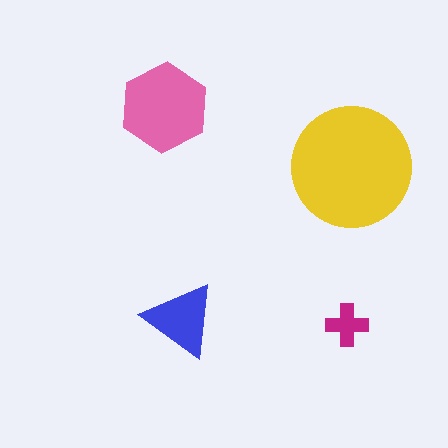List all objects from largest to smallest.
The yellow circle, the pink hexagon, the blue triangle, the magenta cross.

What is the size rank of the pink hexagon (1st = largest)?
2nd.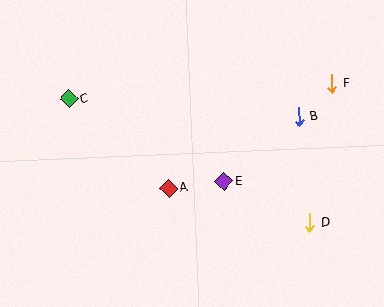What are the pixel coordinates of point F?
Point F is at (332, 84).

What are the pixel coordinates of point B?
Point B is at (299, 117).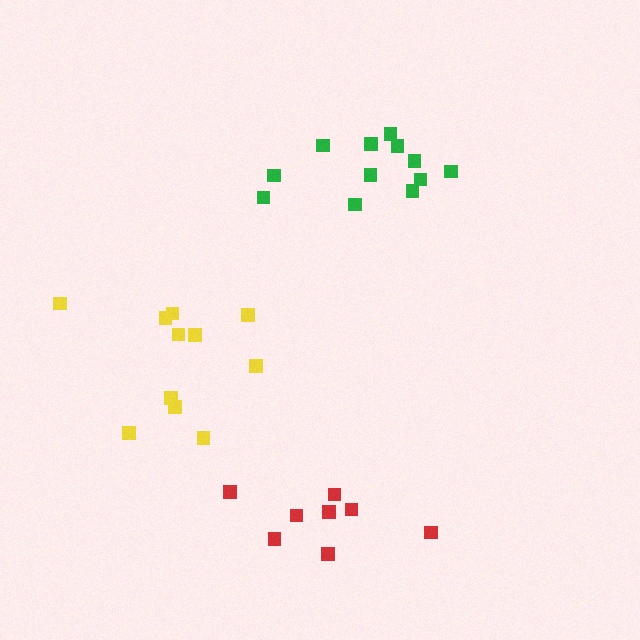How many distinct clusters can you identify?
There are 3 distinct clusters.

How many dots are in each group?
Group 1: 12 dots, Group 2: 8 dots, Group 3: 11 dots (31 total).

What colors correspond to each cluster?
The clusters are colored: green, red, yellow.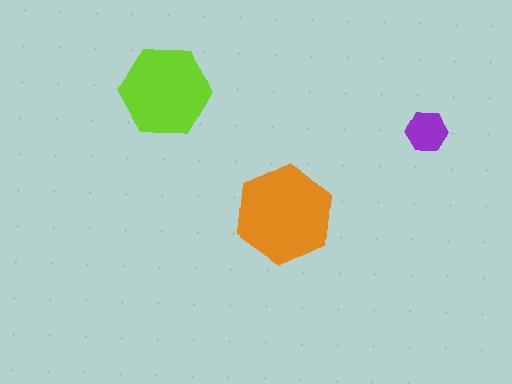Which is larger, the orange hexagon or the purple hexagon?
The orange one.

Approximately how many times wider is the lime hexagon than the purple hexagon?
About 2 times wider.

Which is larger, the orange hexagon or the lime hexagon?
The orange one.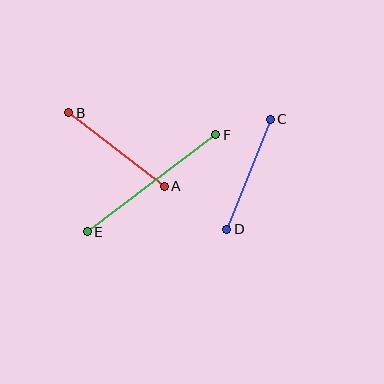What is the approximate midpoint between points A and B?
The midpoint is at approximately (116, 149) pixels.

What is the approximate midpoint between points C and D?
The midpoint is at approximately (248, 174) pixels.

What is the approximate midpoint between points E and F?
The midpoint is at approximately (152, 183) pixels.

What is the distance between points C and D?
The distance is approximately 118 pixels.